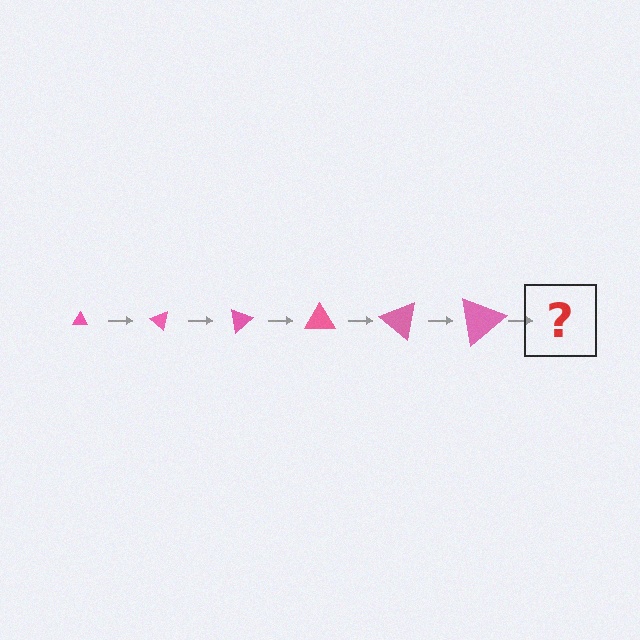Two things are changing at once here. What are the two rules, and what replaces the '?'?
The two rules are that the triangle grows larger each step and it rotates 40 degrees each step. The '?' should be a triangle, larger than the previous one and rotated 240 degrees from the start.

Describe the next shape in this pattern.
It should be a triangle, larger than the previous one and rotated 240 degrees from the start.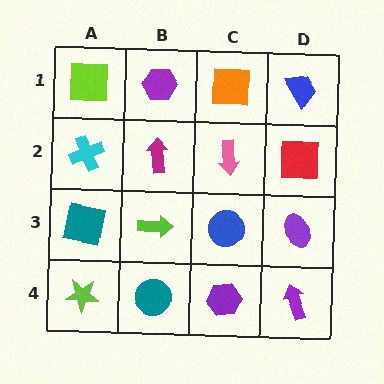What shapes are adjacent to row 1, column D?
A red square (row 2, column D), an orange square (row 1, column C).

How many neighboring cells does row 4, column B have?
3.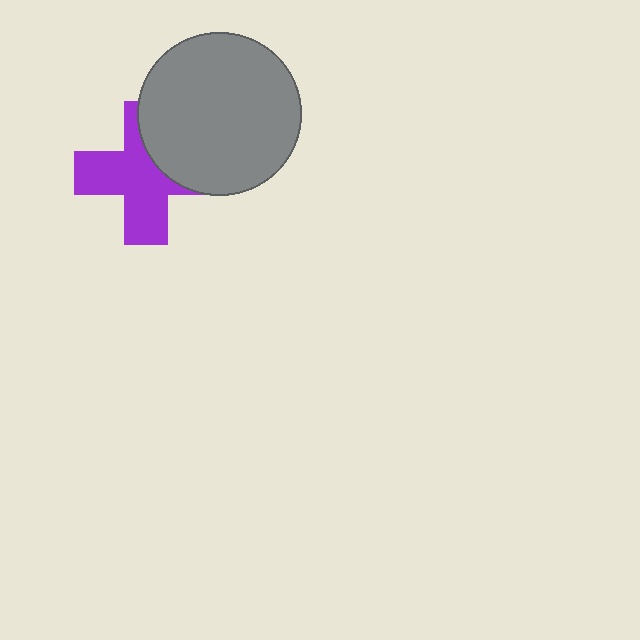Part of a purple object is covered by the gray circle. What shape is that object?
It is a cross.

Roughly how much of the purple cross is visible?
Most of it is visible (roughly 66%).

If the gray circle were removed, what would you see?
You would see the complete purple cross.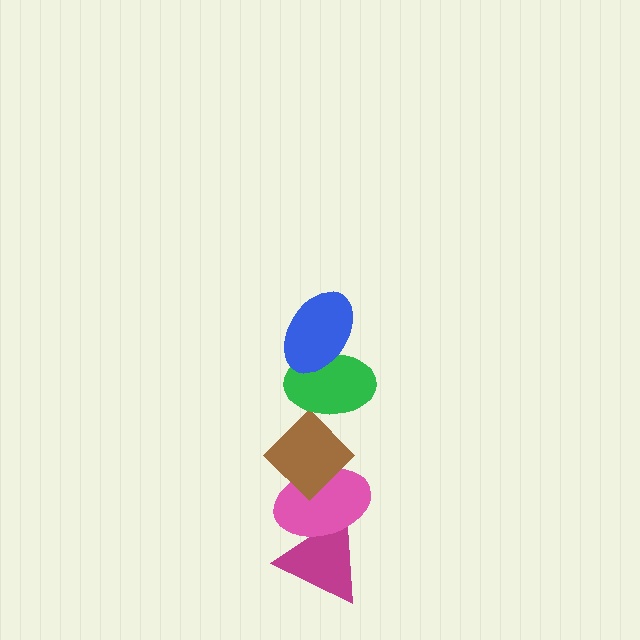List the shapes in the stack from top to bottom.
From top to bottom: the blue ellipse, the green ellipse, the brown diamond, the pink ellipse, the magenta triangle.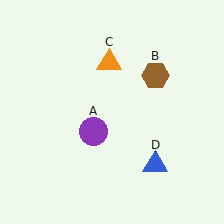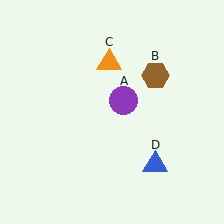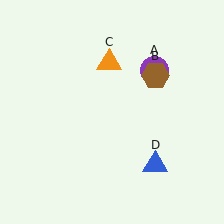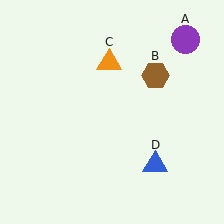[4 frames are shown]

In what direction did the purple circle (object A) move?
The purple circle (object A) moved up and to the right.